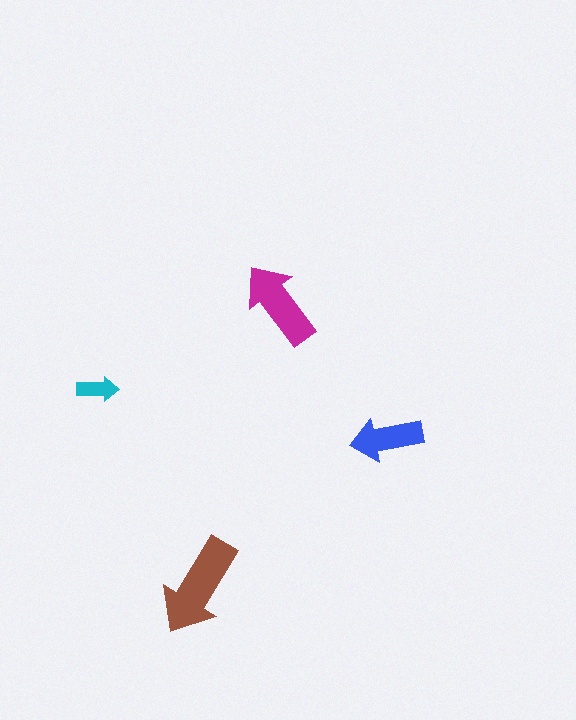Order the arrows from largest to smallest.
the brown one, the magenta one, the blue one, the cyan one.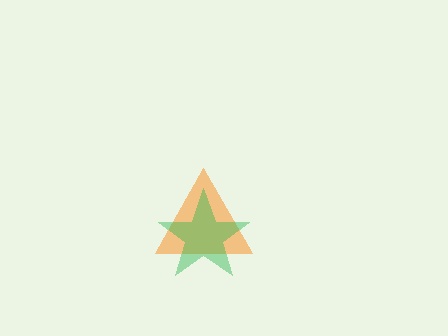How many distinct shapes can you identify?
There are 2 distinct shapes: an orange triangle, a green star.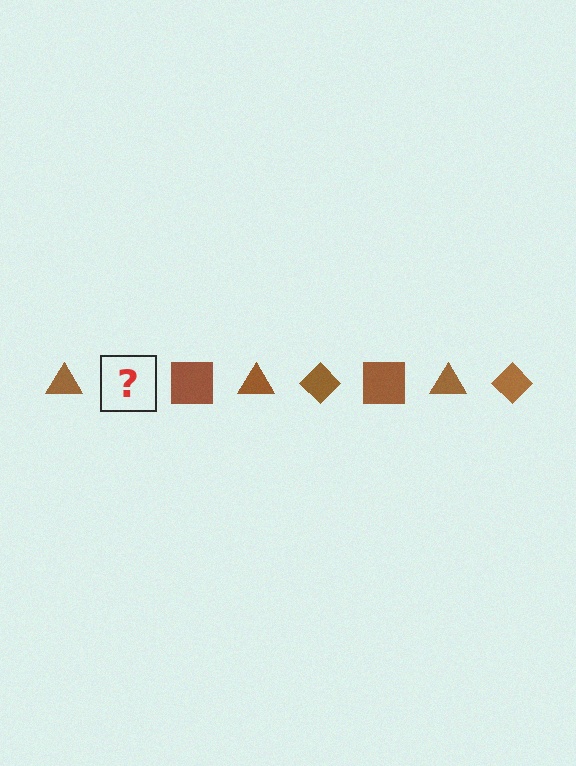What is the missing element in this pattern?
The missing element is a brown diamond.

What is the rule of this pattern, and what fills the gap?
The rule is that the pattern cycles through triangle, diamond, square shapes in brown. The gap should be filled with a brown diamond.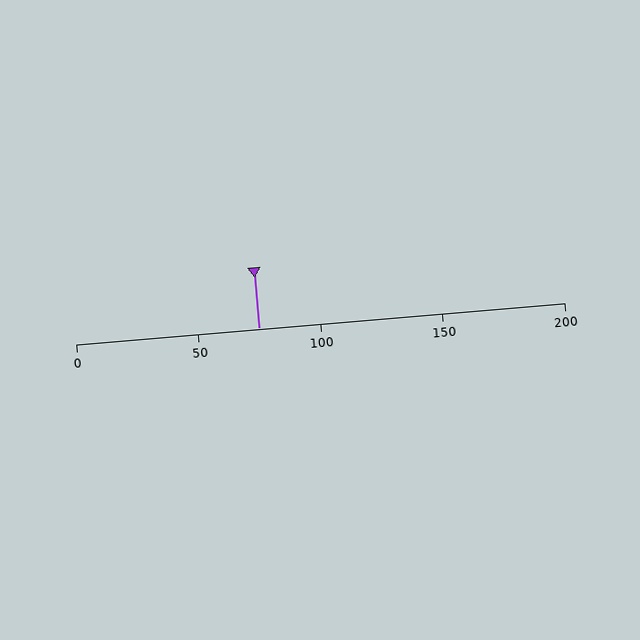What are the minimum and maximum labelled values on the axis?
The axis runs from 0 to 200.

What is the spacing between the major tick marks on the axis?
The major ticks are spaced 50 apart.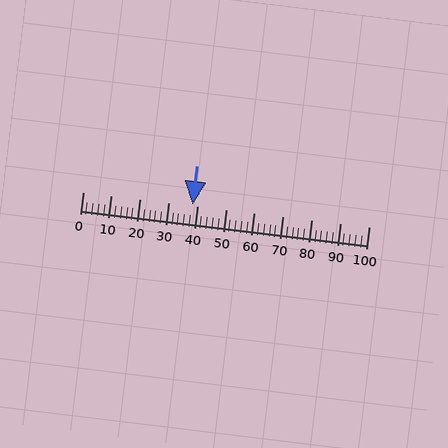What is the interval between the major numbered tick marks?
The major tick marks are spaced 10 units apart.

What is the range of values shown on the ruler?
The ruler shows values from 0 to 100.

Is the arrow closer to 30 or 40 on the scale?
The arrow is closer to 40.